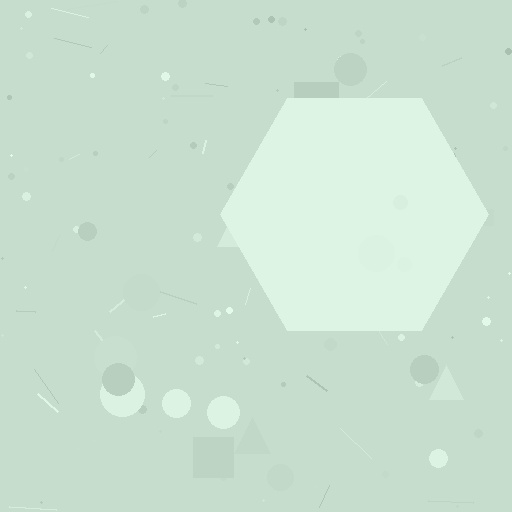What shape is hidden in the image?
A hexagon is hidden in the image.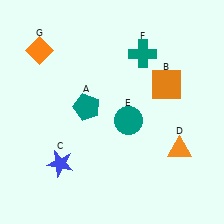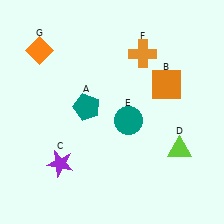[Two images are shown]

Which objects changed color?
C changed from blue to purple. D changed from orange to lime. F changed from teal to orange.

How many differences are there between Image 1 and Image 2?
There are 3 differences between the two images.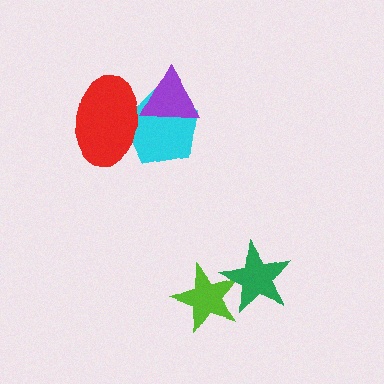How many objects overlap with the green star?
1 object overlaps with the green star.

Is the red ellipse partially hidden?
Yes, it is partially covered by another shape.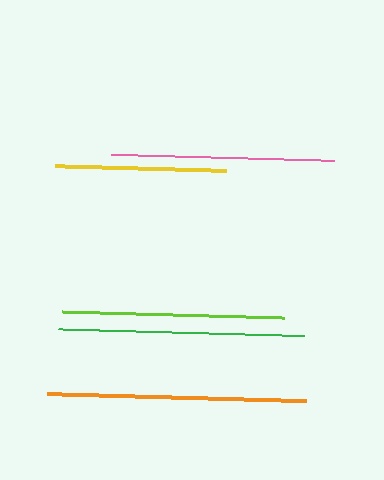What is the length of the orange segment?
The orange segment is approximately 259 pixels long.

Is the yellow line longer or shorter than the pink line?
The pink line is longer than the yellow line.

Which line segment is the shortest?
The yellow line is the shortest at approximately 171 pixels.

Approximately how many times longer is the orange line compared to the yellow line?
The orange line is approximately 1.5 times the length of the yellow line.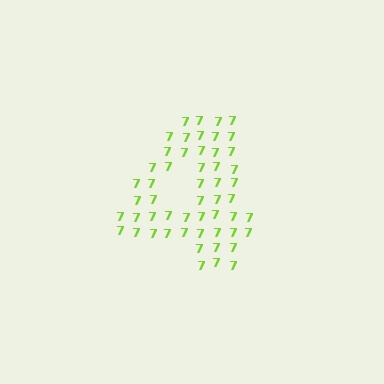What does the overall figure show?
The overall figure shows the digit 4.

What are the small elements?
The small elements are digit 7's.